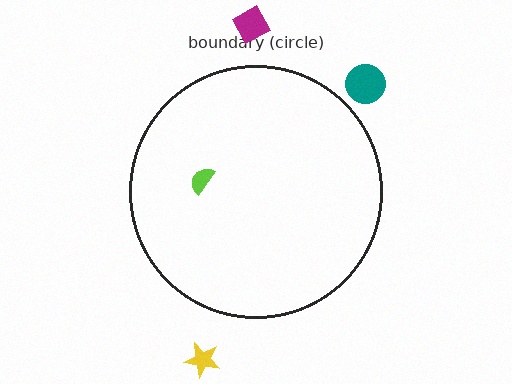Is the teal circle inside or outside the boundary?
Outside.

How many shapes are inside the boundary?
1 inside, 3 outside.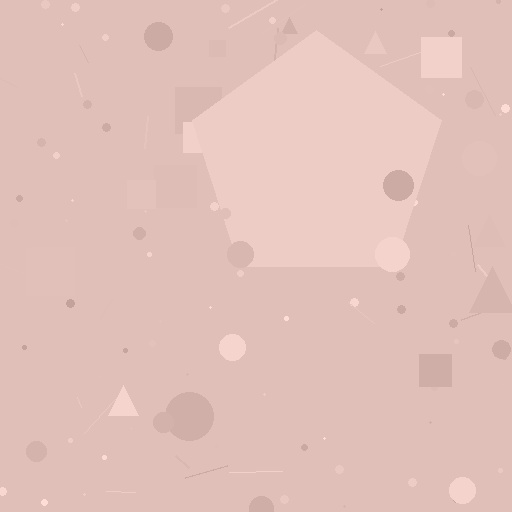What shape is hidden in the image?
A pentagon is hidden in the image.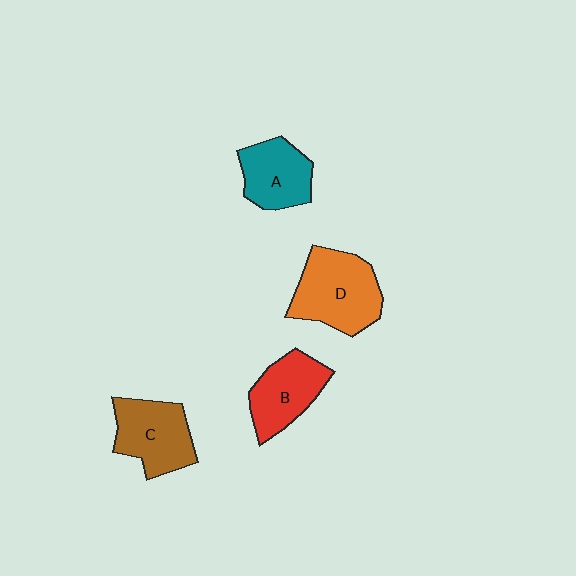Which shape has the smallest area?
Shape A (teal).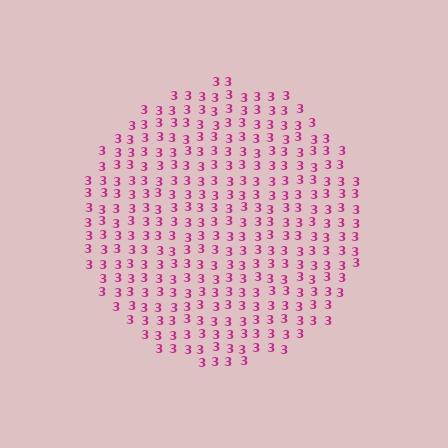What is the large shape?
The large shape is a circle.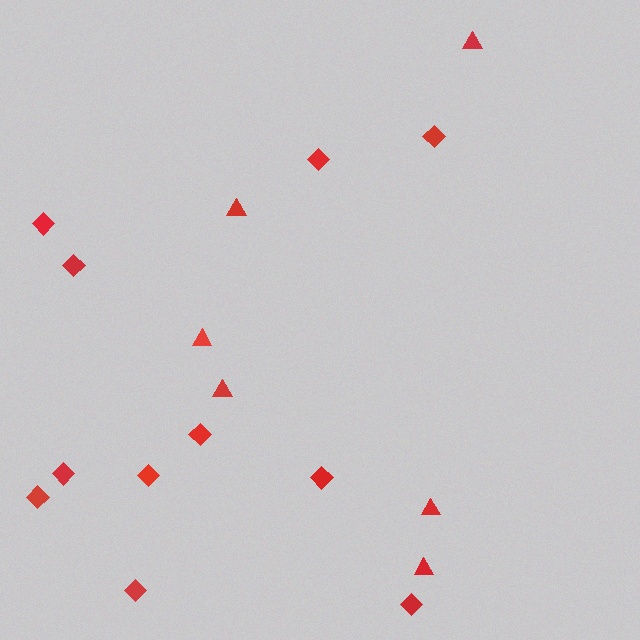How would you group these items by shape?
There are 2 groups: one group of diamonds (11) and one group of triangles (6).